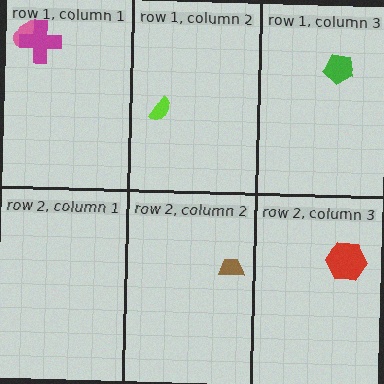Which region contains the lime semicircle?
The row 1, column 2 region.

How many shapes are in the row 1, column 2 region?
1.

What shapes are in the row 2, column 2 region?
The brown trapezoid.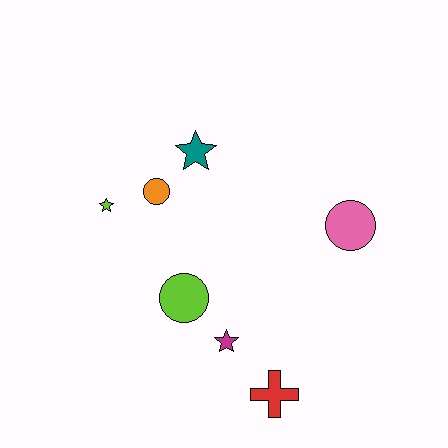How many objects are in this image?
There are 7 objects.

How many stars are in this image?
There are 3 stars.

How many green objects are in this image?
There are no green objects.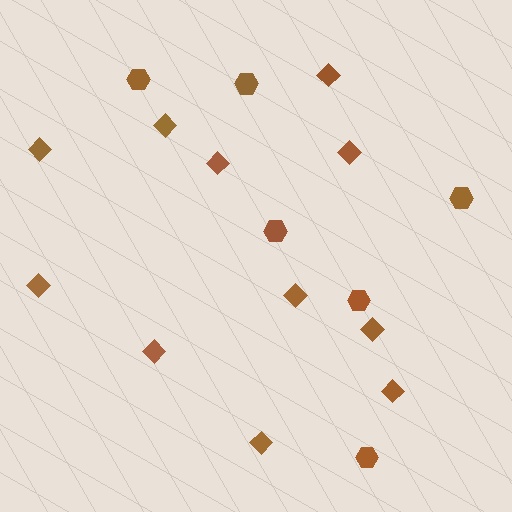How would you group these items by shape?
There are 2 groups: one group of hexagons (6) and one group of diamonds (11).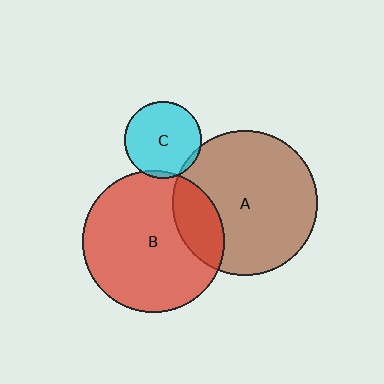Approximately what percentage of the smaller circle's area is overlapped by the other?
Approximately 20%.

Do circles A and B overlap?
Yes.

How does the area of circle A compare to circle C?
Approximately 3.5 times.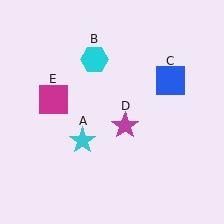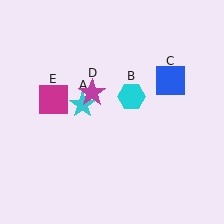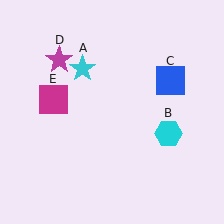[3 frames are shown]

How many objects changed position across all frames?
3 objects changed position: cyan star (object A), cyan hexagon (object B), magenta star (object D).